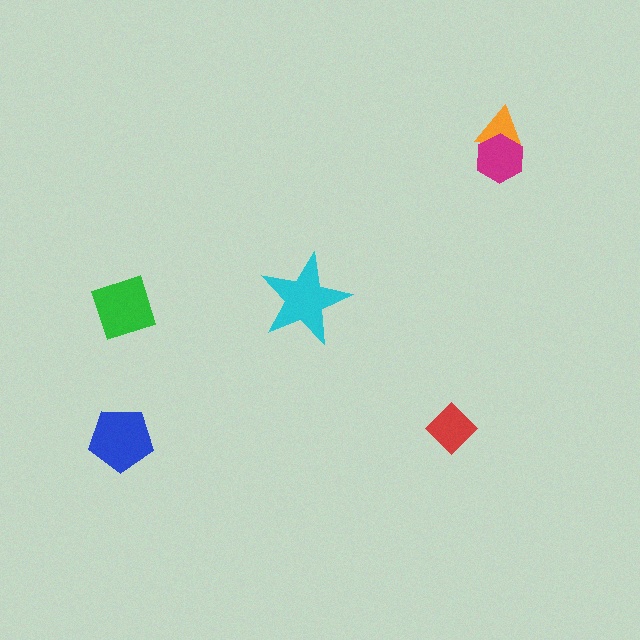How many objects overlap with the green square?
0 objects overlap with the green square.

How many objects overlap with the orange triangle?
1 object overlaps with the orange triangle.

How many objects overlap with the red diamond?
0 objects overlap with the red diamond.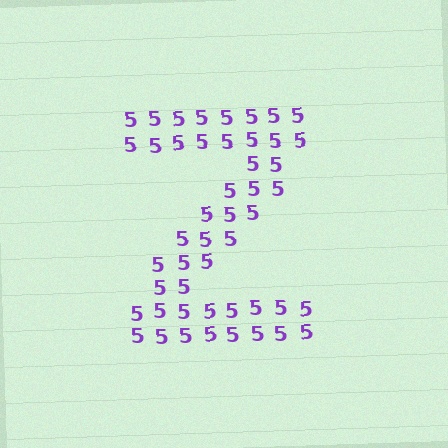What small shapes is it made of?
It is made of small digit 5's.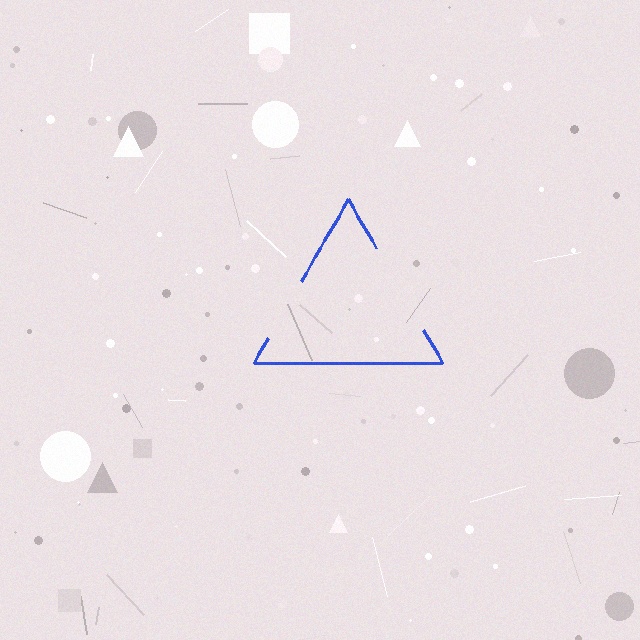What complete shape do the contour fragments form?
The contour fragments form a triangle.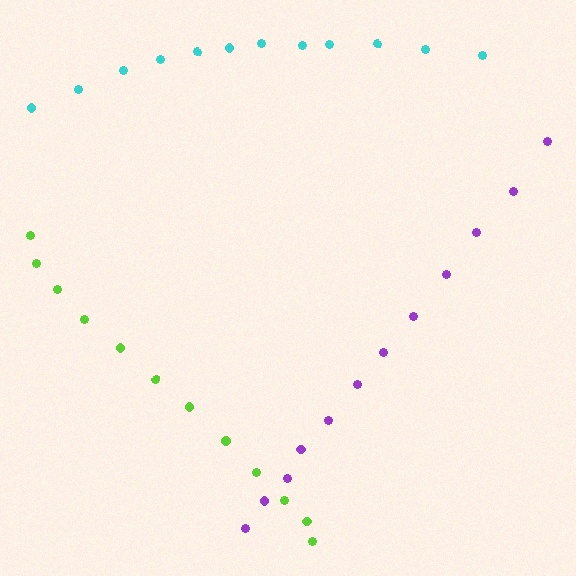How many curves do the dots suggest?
There are 3 distinct paths.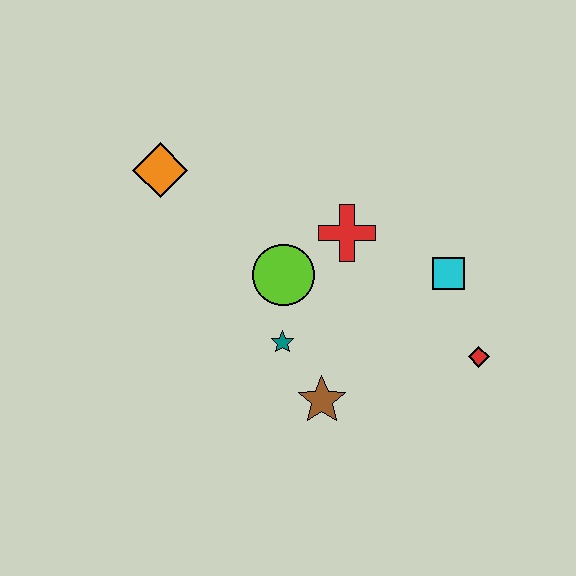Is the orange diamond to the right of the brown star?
No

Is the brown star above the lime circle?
No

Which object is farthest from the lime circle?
The red diamond is farthest from the lime circle.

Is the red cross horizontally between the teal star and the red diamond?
Yes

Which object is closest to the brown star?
The teal star is closest to the brown star.